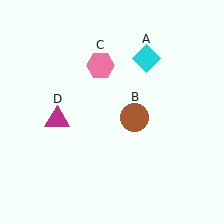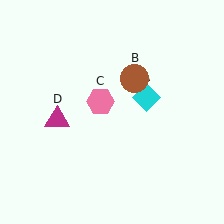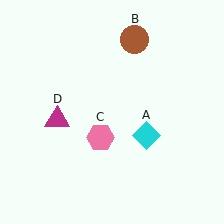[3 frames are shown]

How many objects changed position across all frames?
3 objects changed position: cyan diamond (object A), brown circle (object B), pink hexagon (object C).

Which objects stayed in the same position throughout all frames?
Magenta triangle (object D) remained stationary.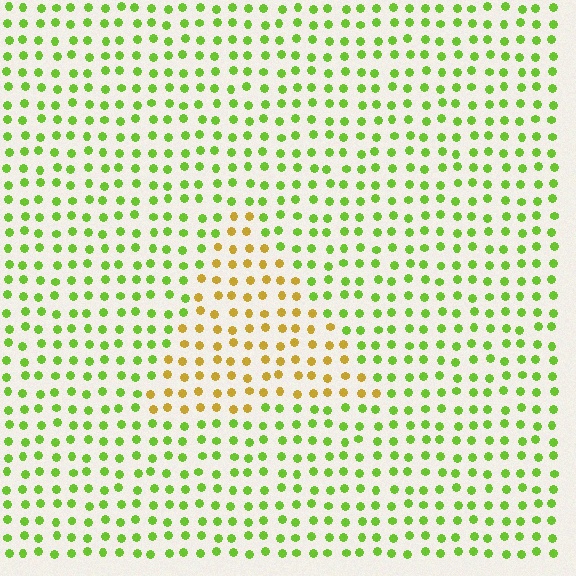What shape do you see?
I see a triangle.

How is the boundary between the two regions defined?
The boundary is defined purely by a slight shift in hue (about 50 degrees). Spacing, size, and orientation are identical on both sides.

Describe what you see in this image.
The image is filled with small lime elements in a uniform arrangement. A triangle-shaped region is visible where the elements are tinted to a slightly different hue, forming a subtle color boundary.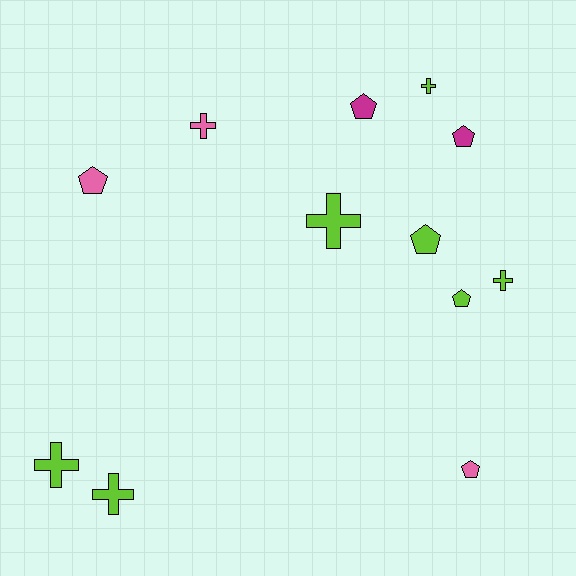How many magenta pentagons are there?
There are 2 magenta pentagons.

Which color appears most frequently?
Lime, with 7 objects.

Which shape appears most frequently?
Cross, with 6 objects.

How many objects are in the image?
There are 12 objects.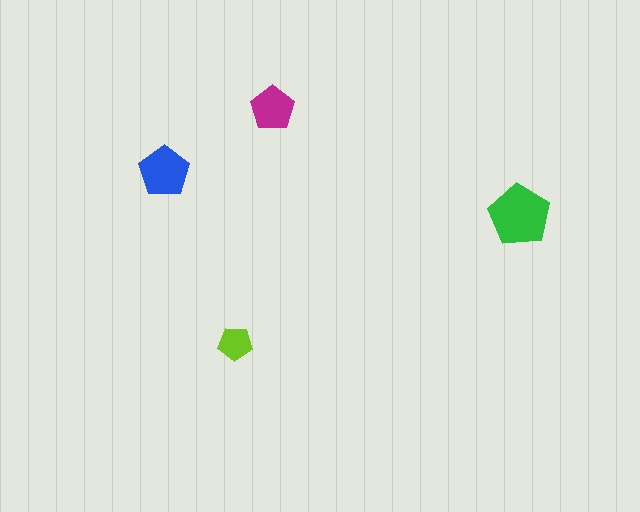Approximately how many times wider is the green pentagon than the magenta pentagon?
About 1.5 times wider.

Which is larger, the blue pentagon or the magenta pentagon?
The blue one.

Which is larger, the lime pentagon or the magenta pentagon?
The magenta one.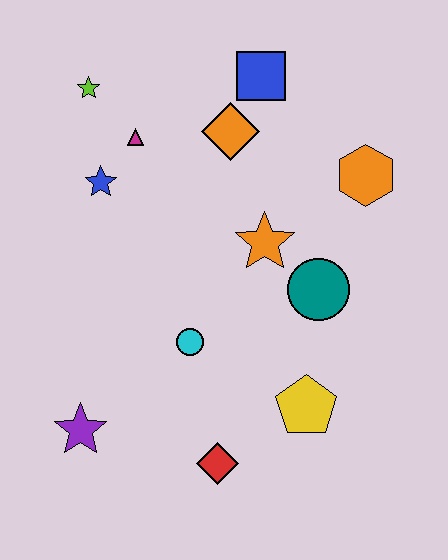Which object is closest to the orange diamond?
The blue square is closest to the orange diamond.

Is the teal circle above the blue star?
No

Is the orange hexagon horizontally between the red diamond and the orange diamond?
No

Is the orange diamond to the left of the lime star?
No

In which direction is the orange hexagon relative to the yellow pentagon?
The orange hexagon is above the yellow pentagon.